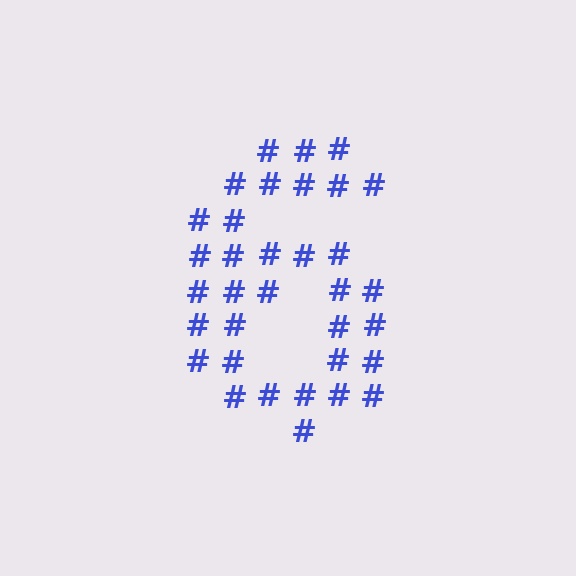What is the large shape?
The large shape is the digit 6.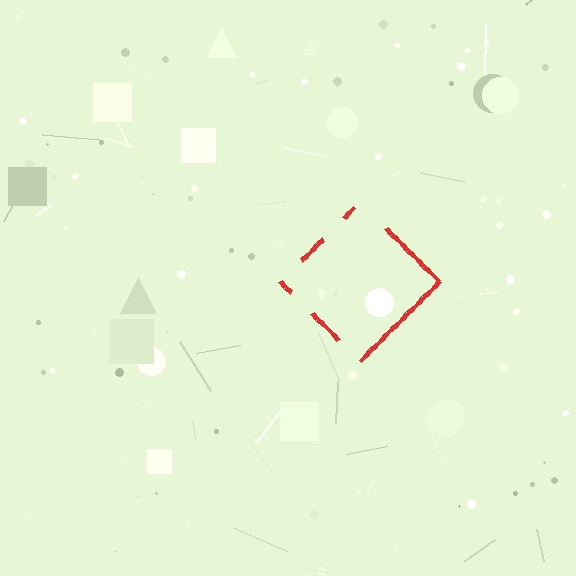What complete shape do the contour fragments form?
The contour fragments form a diamond.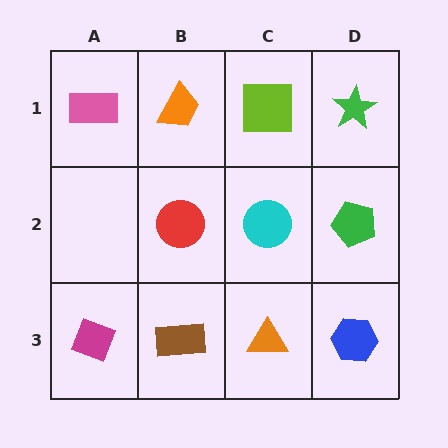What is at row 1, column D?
A green star.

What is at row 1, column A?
A pink rectangle.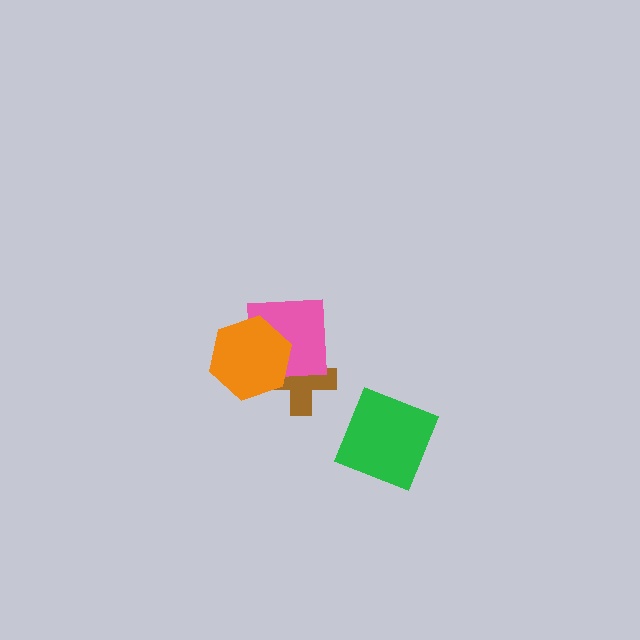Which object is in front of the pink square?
The orange hexagon is in front of the pink square.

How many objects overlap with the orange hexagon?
2 objects overlap with the orange hexagon.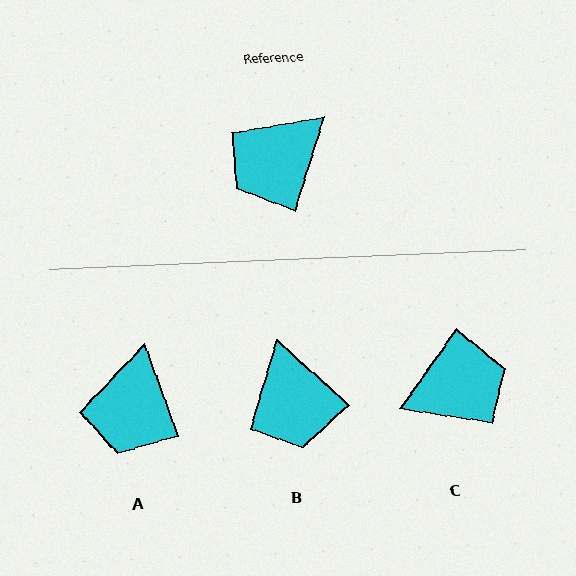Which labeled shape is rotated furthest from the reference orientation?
C, about 162 degrees away.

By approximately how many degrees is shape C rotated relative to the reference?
Approximately 162 degrees counter-clockwise.